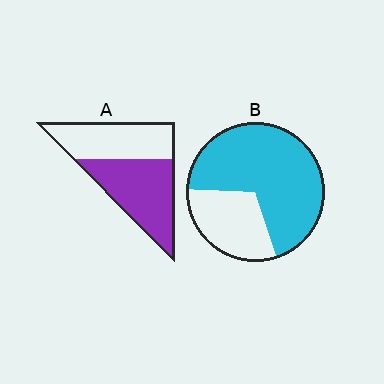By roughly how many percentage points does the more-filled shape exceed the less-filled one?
By roughly 15 percentage points (B over A).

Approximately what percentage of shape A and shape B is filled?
A is approximately 55% and B is approximately 70%.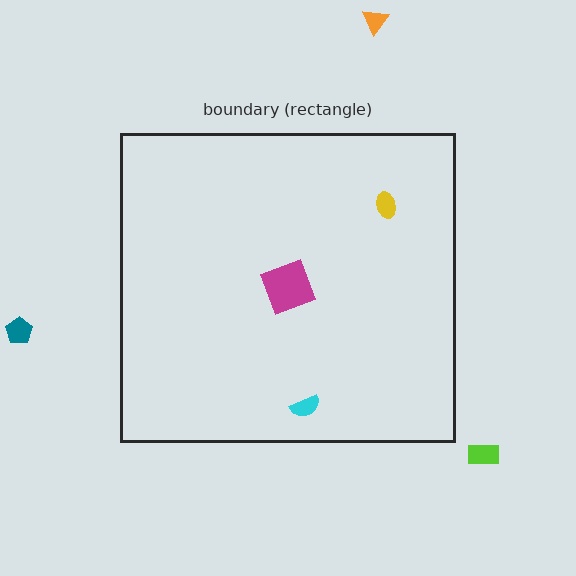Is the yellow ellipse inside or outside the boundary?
Inside.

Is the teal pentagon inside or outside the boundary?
Outside.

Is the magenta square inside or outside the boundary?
Inside.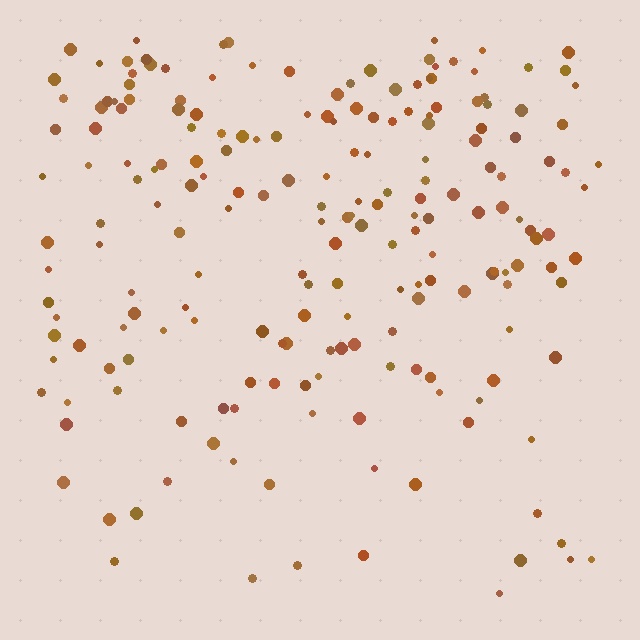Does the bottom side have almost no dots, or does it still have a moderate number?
Still a moderate number, just noticeably fewer than the top.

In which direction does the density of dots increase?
From bottom to top, with the top side densest.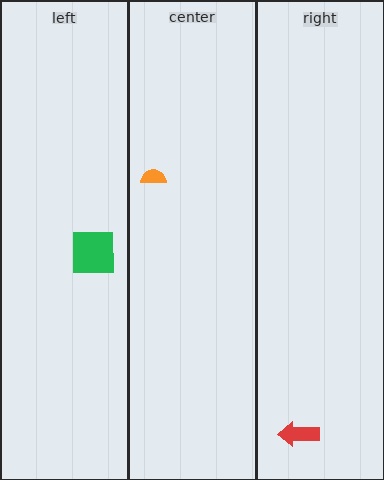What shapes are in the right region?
The red arrow.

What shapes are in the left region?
The green square.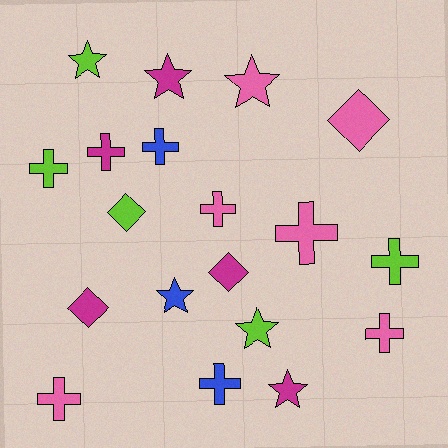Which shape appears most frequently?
Cross, with 9 objects.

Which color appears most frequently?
Pink, with 6 objects.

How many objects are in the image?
There are 19 objects.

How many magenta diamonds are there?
There are 2 magenta diamonds.